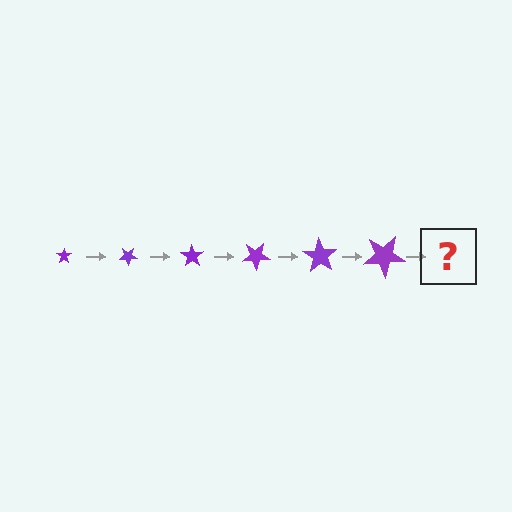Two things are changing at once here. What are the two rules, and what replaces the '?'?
The two rules are that the star grows larger each step and it rotates 35 degrees each step. The '?' should be a star, larger than the previous one and rotated 210 degrees from the start.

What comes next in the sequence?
The next element should be a star, larger than the previous one and rotated 210 degrees from the start.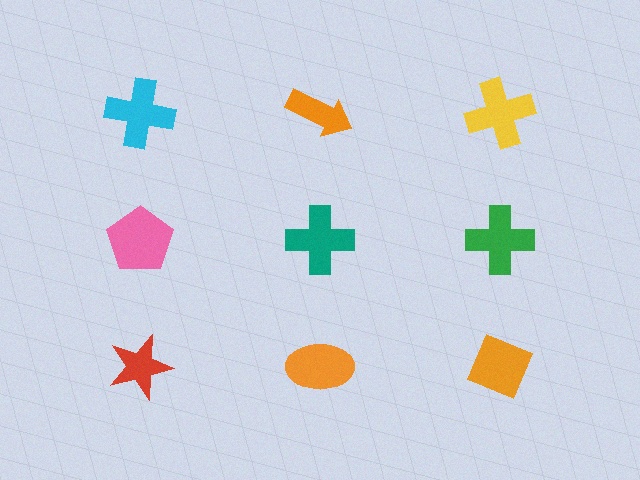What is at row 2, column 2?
A teal cross.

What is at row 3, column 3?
An orange diamond.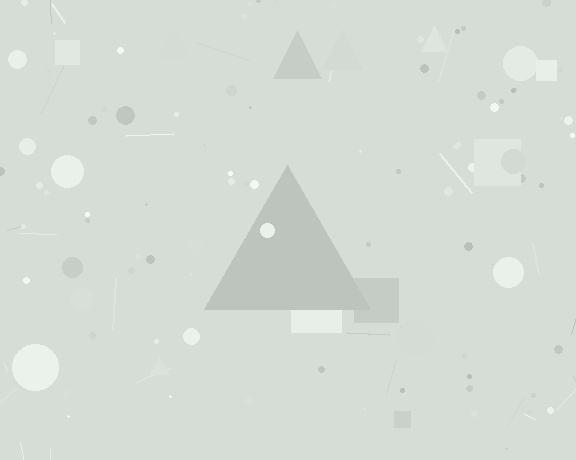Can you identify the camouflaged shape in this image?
The camouflaged shape is a triangle.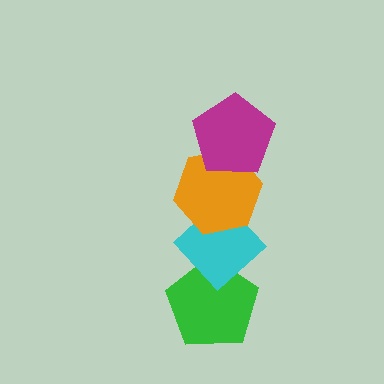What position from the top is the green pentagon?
The green pentagon is 4th from the top.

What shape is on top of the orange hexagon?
The magenta pentagon is on top of the orange hexagon.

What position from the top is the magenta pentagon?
The magenta pentagon is 1st from the top.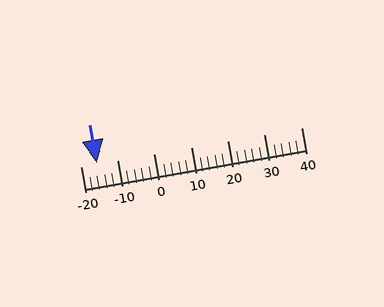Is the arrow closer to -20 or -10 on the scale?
The arrow is closer to -20.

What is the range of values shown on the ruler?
The ruler shows values from -20 to 40.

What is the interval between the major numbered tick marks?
The major tick marks are spaced 10 units apart.